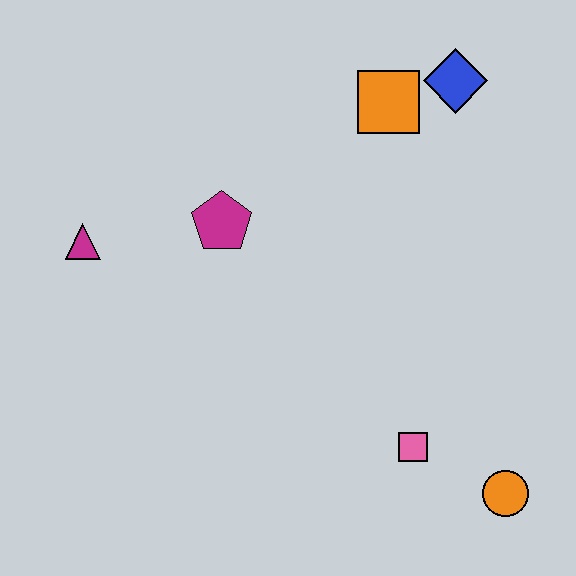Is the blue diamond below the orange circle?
No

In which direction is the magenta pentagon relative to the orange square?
The magenta pentagon is to the left of the orange square.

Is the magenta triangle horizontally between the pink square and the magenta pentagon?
No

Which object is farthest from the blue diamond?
The orange circle is farthest from the blue diamond.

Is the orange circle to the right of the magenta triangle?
Yes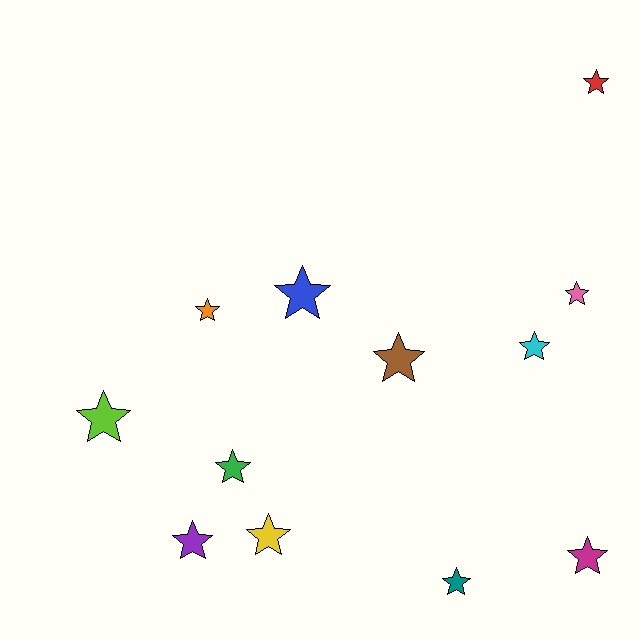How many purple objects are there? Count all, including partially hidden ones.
There is 1 purple object.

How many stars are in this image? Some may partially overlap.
There are 12 stars.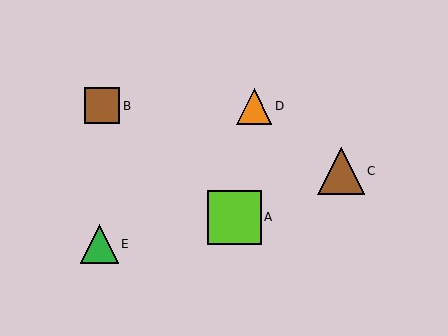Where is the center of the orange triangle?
The center of the orange triangle is at (254, 106).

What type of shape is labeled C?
Shape C is a brown triangle.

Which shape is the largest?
The lime square (labeled A) is the largest.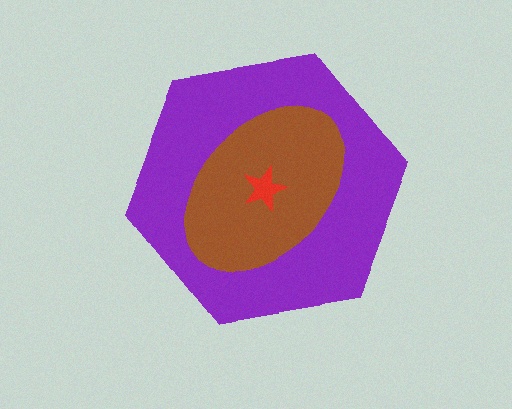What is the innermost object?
The red star.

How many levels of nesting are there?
3.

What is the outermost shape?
The purple hexagon.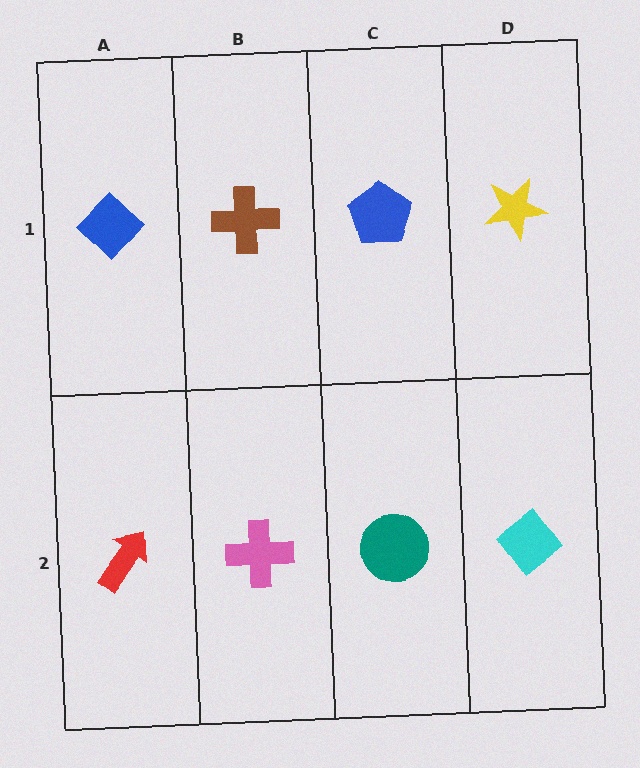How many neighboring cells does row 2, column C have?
3.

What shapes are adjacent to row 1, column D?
A cyan diamond (row 2, column D), a blue pentagon (row 1, column C).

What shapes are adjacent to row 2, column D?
A yellow star (row 1, column D), a teal circle (row 2, column C).